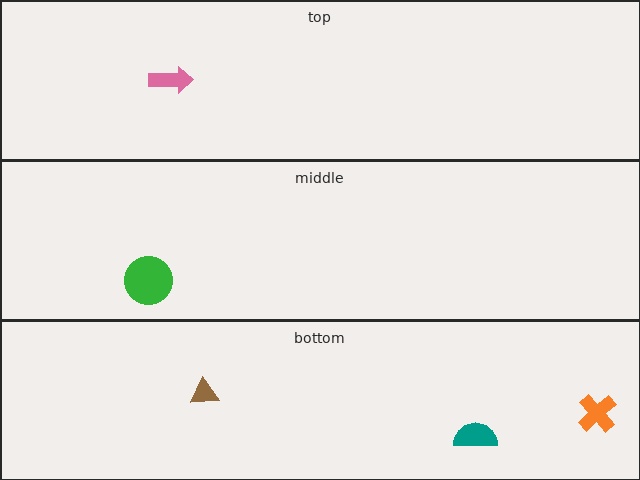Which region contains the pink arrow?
The top region.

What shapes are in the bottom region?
The brown triangle, the orange cross, the teal semicircle.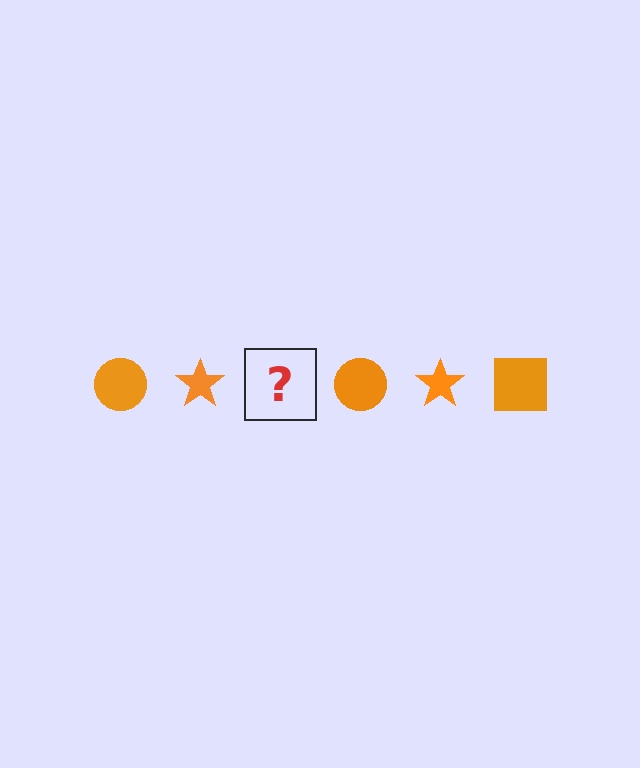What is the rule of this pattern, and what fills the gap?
The rule is that the pattern cycles through circle, star, square shapes in orange. The gap should be filled with an orange square.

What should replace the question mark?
The question mark should be replaced with an orange square.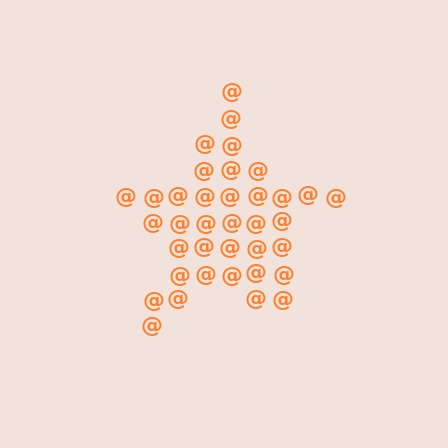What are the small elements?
The small elements are at signs.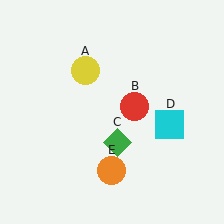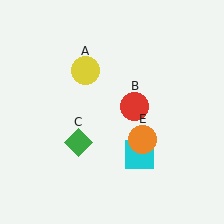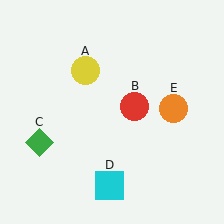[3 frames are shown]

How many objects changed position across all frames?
3 objects changed position: green diamond (object C), cyan square (object D), orange circle (object E).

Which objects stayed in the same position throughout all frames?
Yellow circle (object A) and red circle (object B) remained stationary.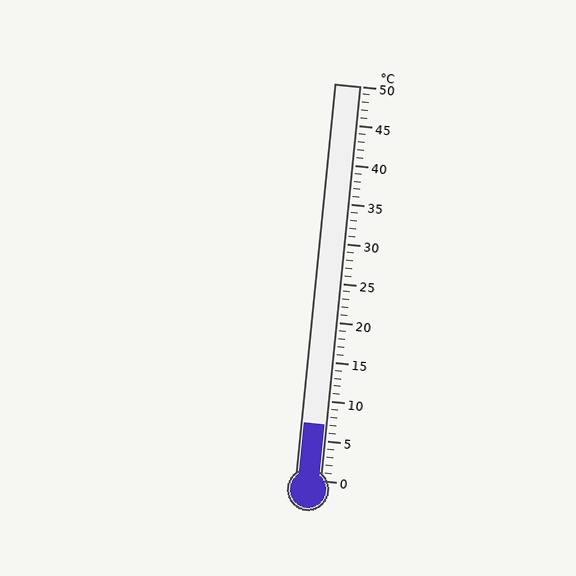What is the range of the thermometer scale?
The thermometer scale ranges from 0°C to 50°C.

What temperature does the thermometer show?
The thermometer shows approximately 7°C.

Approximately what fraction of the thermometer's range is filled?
The thermometer is filled to approximately 15% of its range.